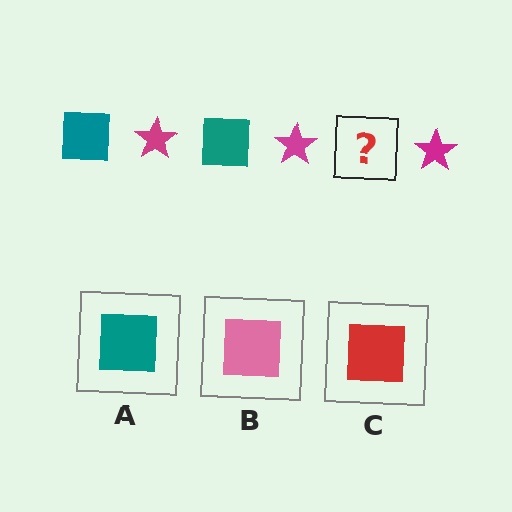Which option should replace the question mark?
Option A.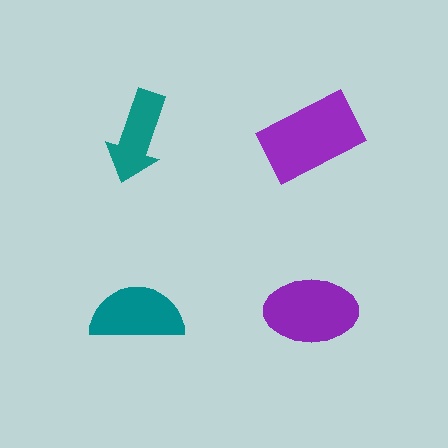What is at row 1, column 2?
A purple rectangle.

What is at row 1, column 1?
A teal arrow.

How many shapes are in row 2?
2 shapes.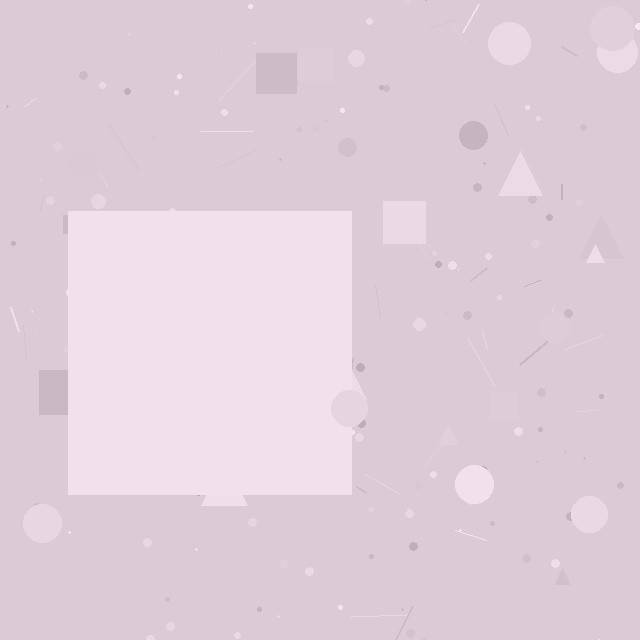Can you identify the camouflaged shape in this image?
The camouflaged shape is a square.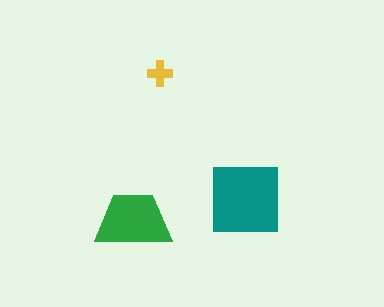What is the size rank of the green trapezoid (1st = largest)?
2nd.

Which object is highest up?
The yellow cross is topmost.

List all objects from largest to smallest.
The teal square, the green trapezoid, the yellow cross.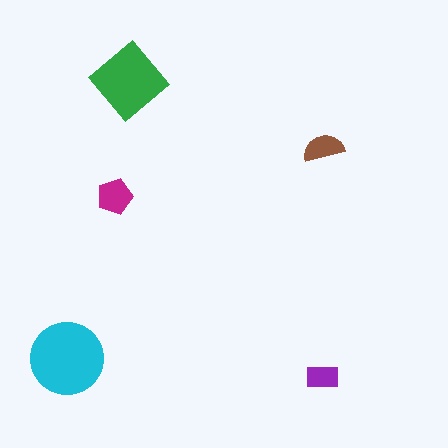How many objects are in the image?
There are 5 objects in the image.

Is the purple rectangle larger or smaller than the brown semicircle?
Smaller.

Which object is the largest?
The cyan circle.